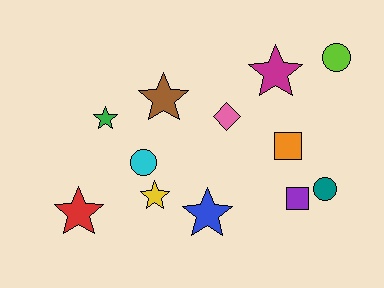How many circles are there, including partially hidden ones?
There are 3 circles.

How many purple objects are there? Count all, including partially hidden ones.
There is 1 purple object.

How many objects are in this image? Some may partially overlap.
There are 12 objects.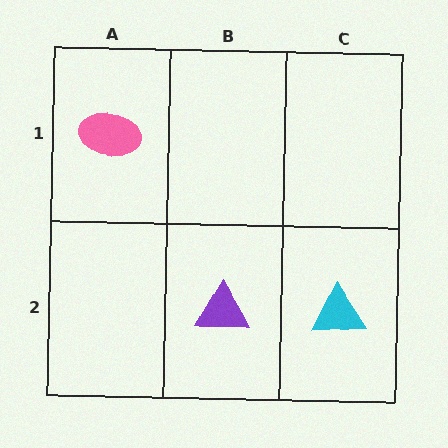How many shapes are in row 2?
2 shapes.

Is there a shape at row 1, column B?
No, that cell is empty.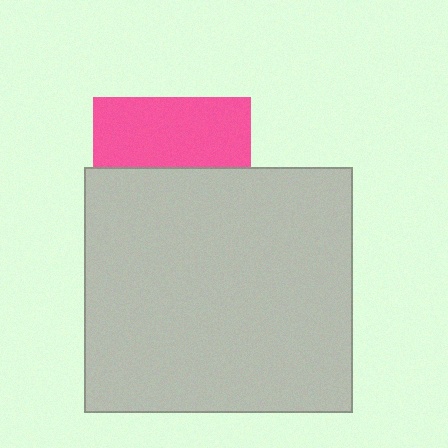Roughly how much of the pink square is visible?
A small part of it is visible (roughly 44%).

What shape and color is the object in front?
The object in front is a light gray rectangle.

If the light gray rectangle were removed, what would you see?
You would see the complete pink square.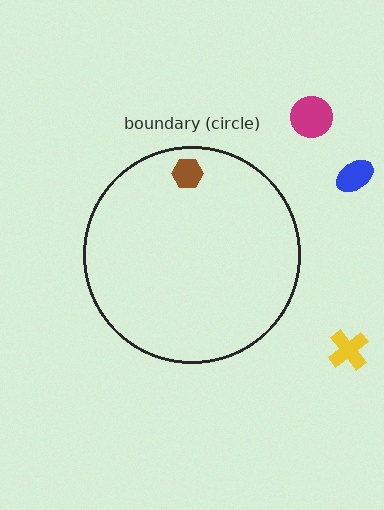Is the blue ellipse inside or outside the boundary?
Outside.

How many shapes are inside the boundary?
1 inside, 3 outside.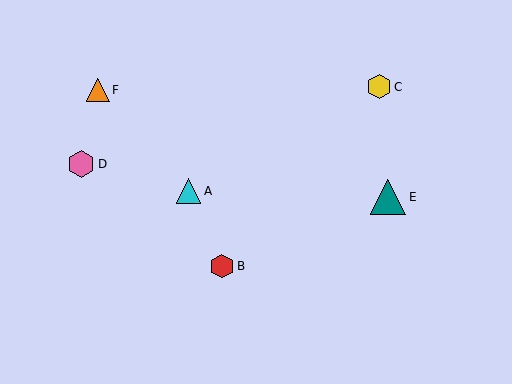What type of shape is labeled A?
Shape A is a cyan triangle.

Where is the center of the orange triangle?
The center of the orange triangle is at (98, 90).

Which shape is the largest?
The teal triangle (labeled E) is the largest.